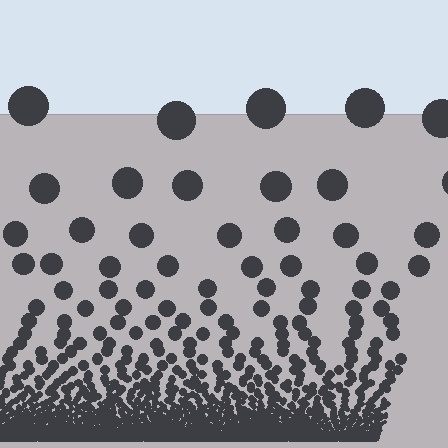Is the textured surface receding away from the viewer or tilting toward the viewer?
The surface appears to tilt toward the viewer. Texture elements get larger and sparser toward the top.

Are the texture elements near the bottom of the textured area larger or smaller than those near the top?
Smaller. The gradient is inverted — elements near the bottom are smaller and denser.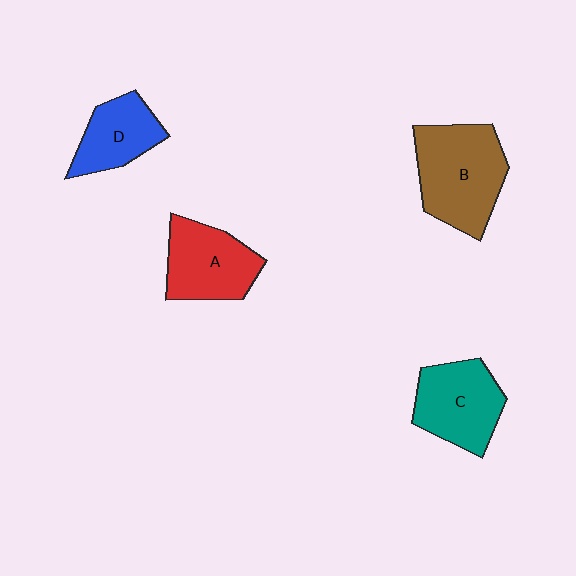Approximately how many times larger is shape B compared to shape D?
Approximately 1.6 times.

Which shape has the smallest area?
Shape D (blue).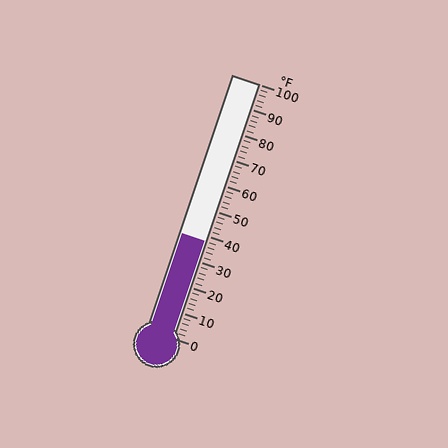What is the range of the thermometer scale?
The thermometer scale ranges from 0°F to 100°F.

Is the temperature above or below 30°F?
The temperature is above 30°F.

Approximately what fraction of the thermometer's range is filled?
The thermometer is filled to approximately 40% of its range.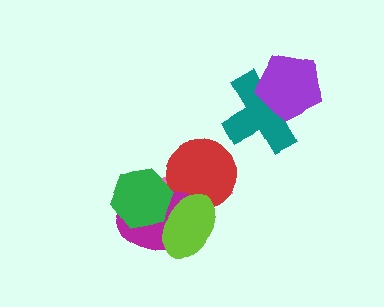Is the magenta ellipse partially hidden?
Yes, it is partially covered by another shape.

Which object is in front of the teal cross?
The purple pentagon is in front of the teal cross.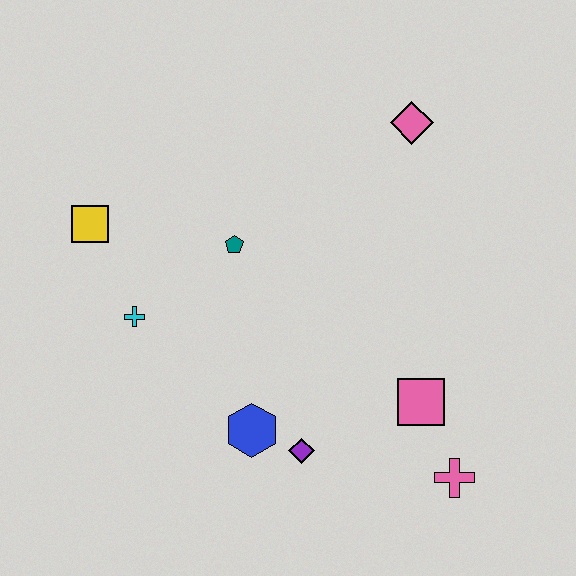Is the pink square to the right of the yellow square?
Yes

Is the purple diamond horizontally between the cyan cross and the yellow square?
No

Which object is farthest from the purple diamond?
The pink diamond is farthest from the purple diamond.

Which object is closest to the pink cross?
The pink square is closest to the pink cross.